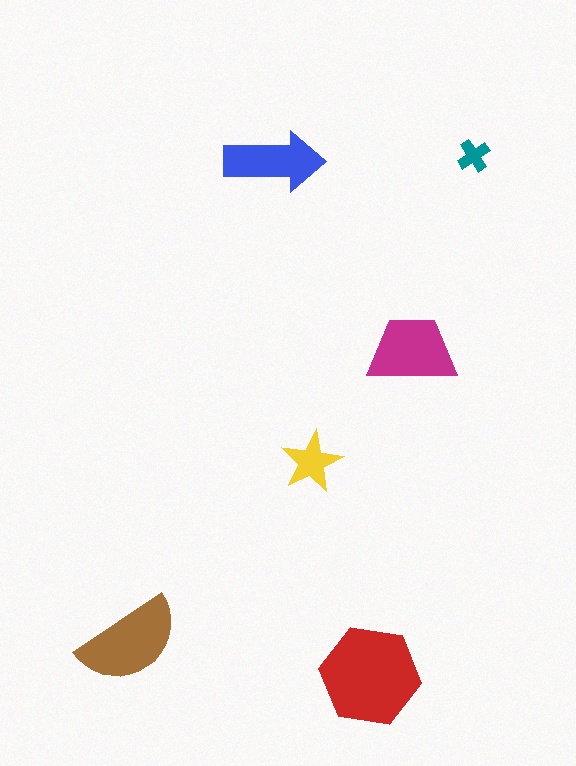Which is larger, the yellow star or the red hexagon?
The red hexagon.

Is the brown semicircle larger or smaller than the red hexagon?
Smaller.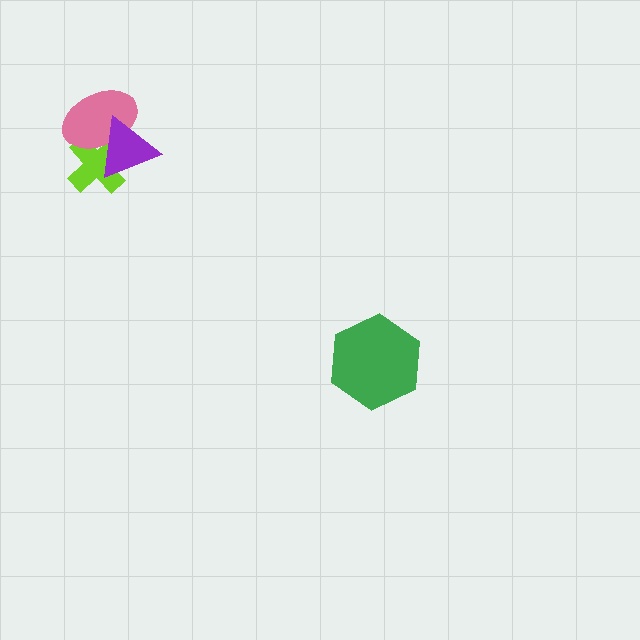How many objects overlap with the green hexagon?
0 objects overlap with the green hexagon.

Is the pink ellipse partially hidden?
Yes, it is partially covered by another shape.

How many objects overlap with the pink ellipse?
2 objects overlap with the pink ellipse.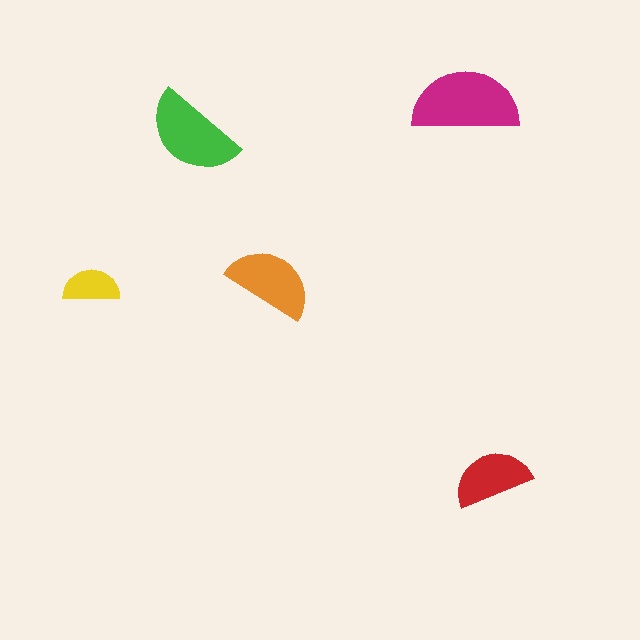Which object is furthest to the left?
The yellow semicircle is leftmost.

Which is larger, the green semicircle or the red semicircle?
The green one.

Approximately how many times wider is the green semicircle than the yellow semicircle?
About 1.5 times wider.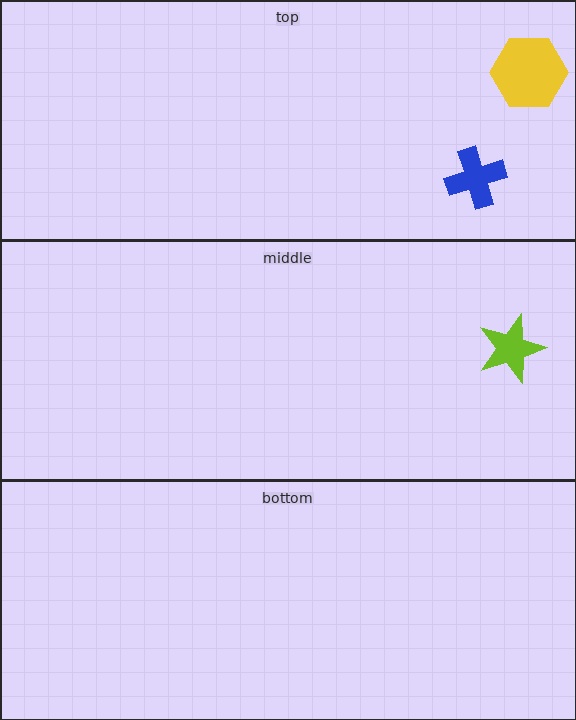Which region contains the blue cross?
The top region.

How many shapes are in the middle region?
1.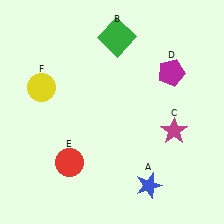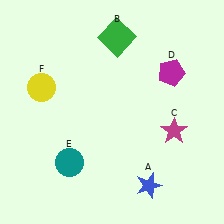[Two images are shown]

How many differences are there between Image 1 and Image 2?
There is 1 difference between the two images.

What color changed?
The circle (E) changed from red in Image 1 to teal in Image 2.